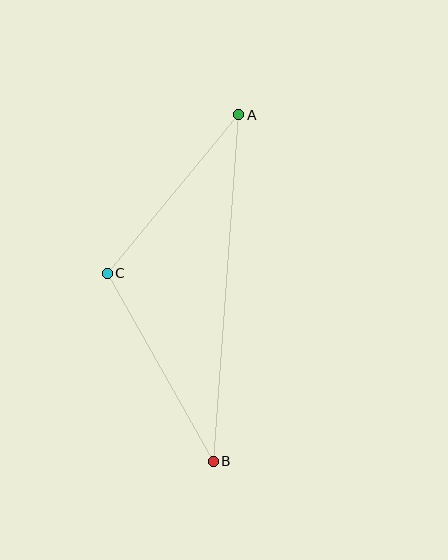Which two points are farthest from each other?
Points A and B are farthest from each other.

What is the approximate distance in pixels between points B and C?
The distance between B and C is approximately 216 pixels.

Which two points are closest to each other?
Points A and C are closest to each other.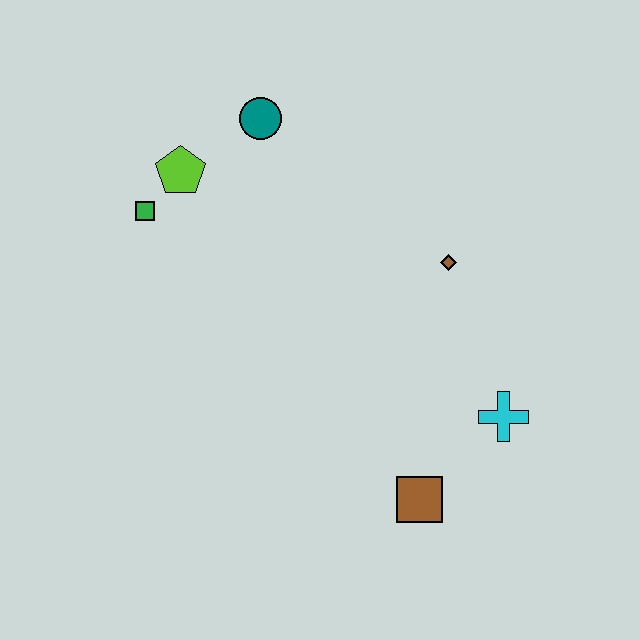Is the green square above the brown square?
Yes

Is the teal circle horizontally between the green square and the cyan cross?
Yes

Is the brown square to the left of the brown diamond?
Yes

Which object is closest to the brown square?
The cyan cross is closest to the brown square.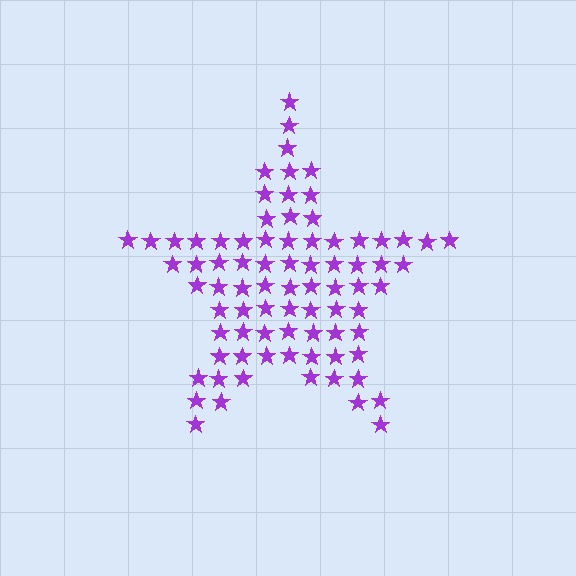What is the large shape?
The large shape is a star.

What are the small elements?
The small elements are stars.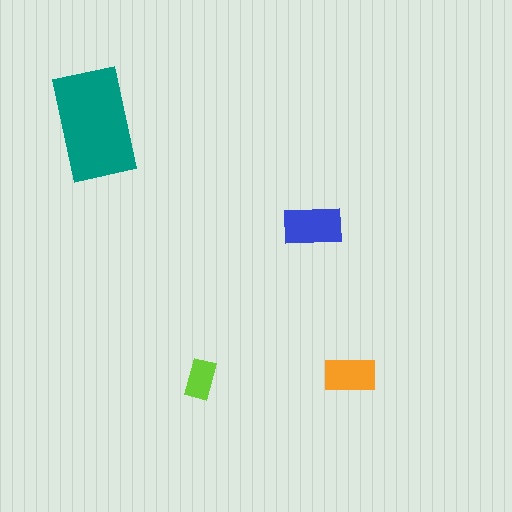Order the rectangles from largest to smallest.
the teal one, the blue one, the orange one, the lime one.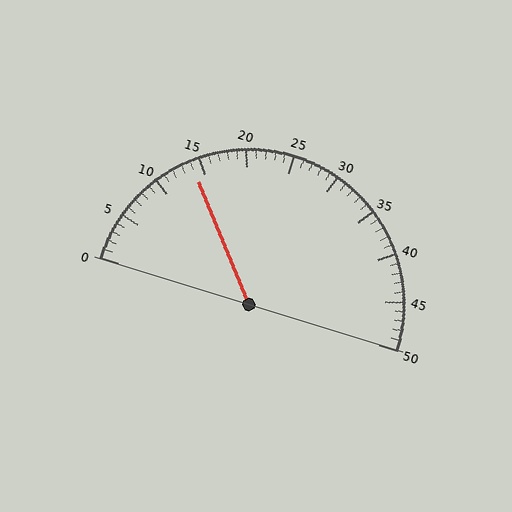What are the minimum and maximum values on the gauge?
The gauge ranges from 0 to 50.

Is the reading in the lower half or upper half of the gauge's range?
The reading is in the lower half of the range (0 to 50).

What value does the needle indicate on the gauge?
The needle indicates approximately 14.